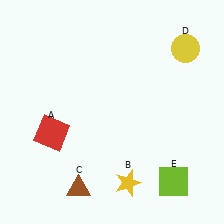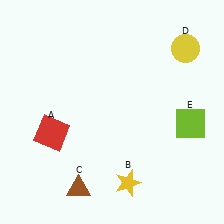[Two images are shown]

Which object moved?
The lime square (E) moved up.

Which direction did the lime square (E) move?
The lime square (E) moved up.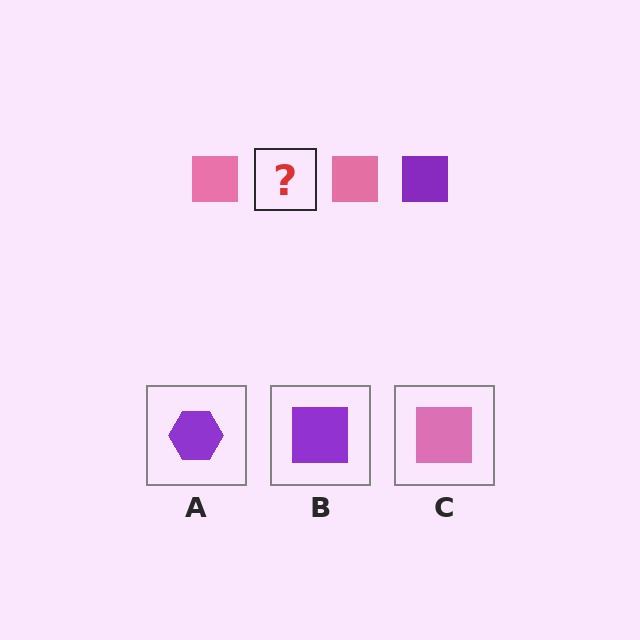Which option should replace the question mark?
Option B.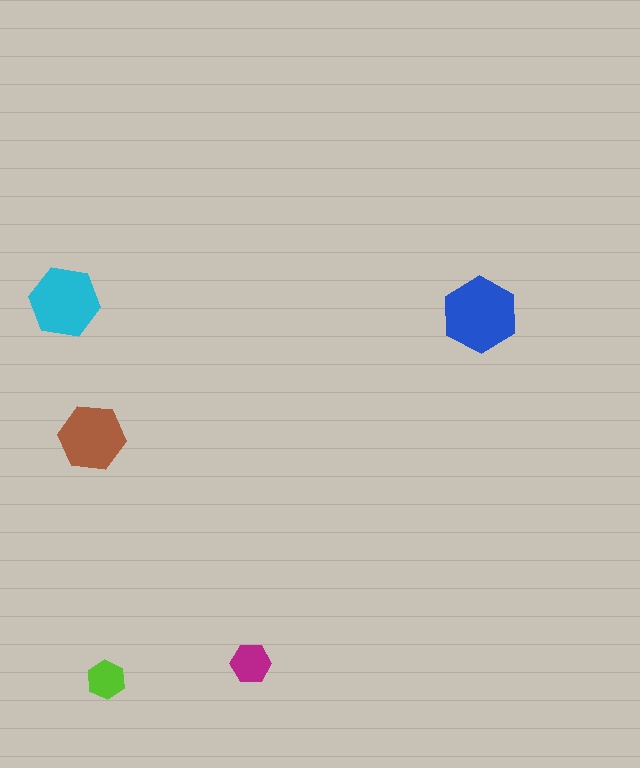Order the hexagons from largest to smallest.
the blue one, the cyan one, the brown one, the magenta one, the lime one.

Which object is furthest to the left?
The cyan hexagon is leftmost.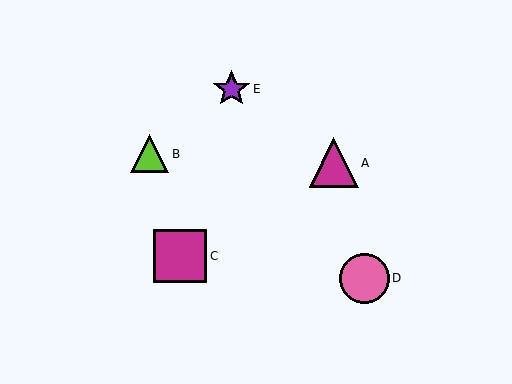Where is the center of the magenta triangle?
The center of the magenta triangle is at (334, 163).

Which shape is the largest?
The magenta square (labeled C) is the largest.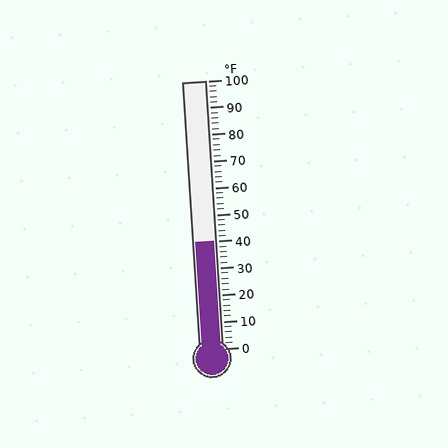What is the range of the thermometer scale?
The thermometer scale ranges from 0°F to 100°F.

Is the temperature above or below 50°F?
The temperature is below 50°F.